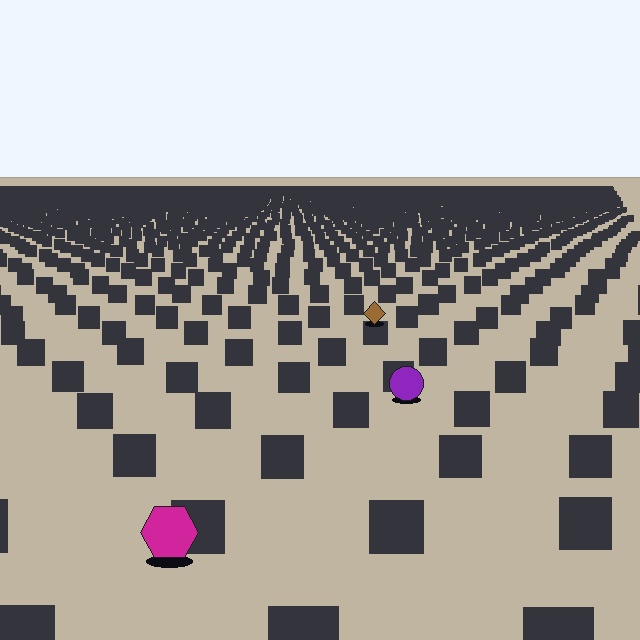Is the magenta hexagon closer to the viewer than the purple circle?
Yes. The magenta hexagon is closer — you can tell from the texture gradient: the ground texture is coarser near it.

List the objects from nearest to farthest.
From nearest to farthest: the magenta hexagon, the purple circle, the brown diamond.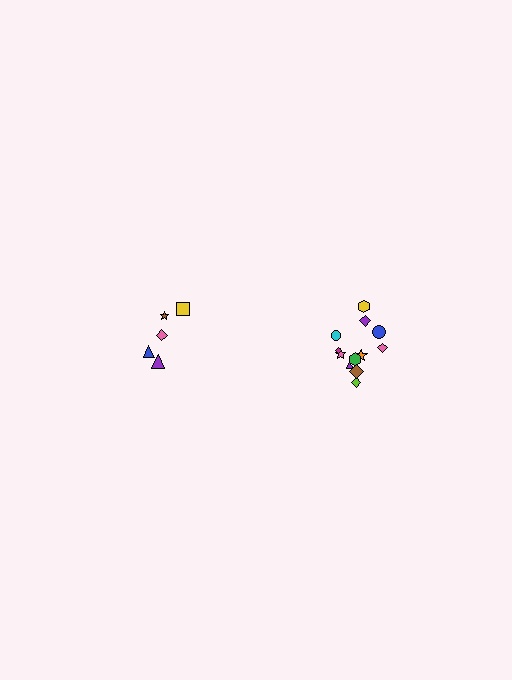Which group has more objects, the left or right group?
The right group.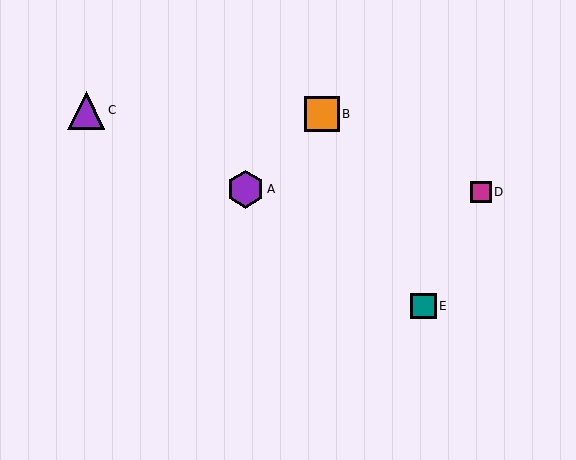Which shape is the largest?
The purple hexagon (labeled A) is the largest.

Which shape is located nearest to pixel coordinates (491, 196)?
The magenta square (labeled D) at (481, 192) is nearest to that location.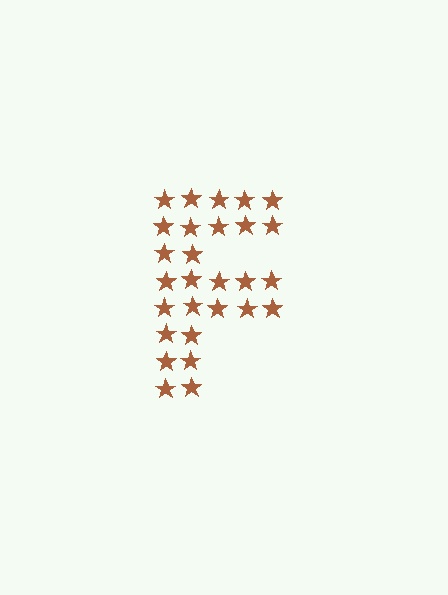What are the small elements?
The small elements are stars.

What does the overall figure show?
The overall figure shows the letter F.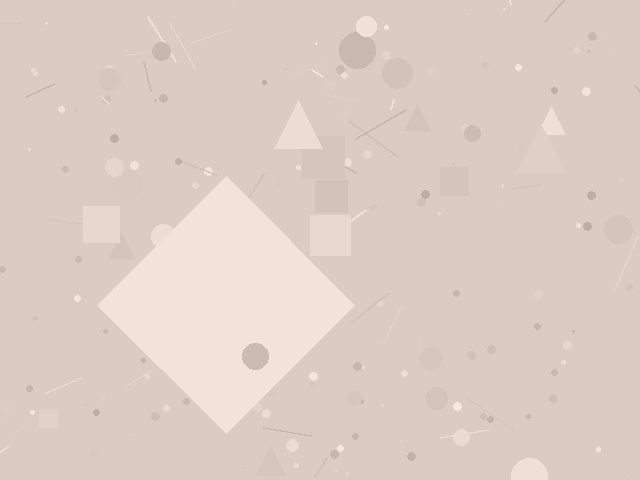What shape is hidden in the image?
A diamond is hidden in the image.